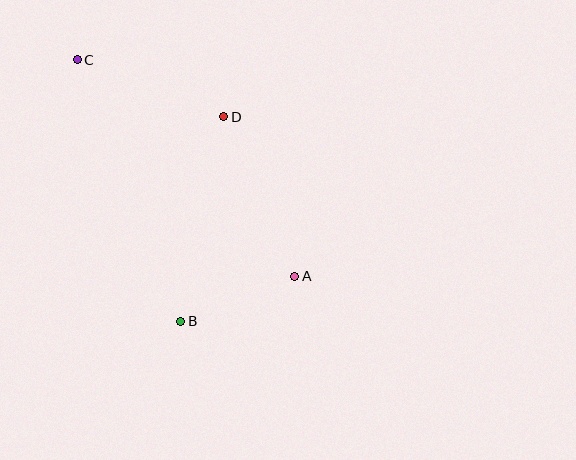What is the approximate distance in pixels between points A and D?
The distance between A and D is approximately 174 pixels.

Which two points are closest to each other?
Points A and B are closest to each other.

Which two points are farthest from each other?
Points A and C are farthest from each other.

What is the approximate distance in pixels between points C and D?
The distance between C and D is approximately 157 pixels.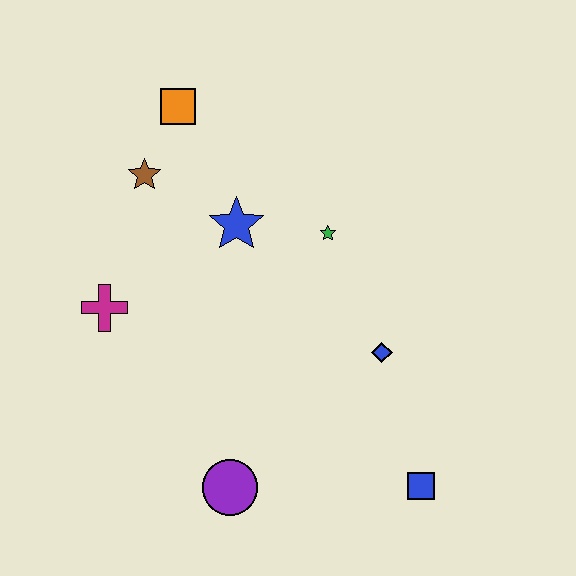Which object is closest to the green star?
The blue star is closest to the green star.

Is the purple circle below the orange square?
Yes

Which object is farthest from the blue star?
The blue square is farthest from the blue star.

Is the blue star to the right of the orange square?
Yes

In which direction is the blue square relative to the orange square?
The blue square is below the orange square.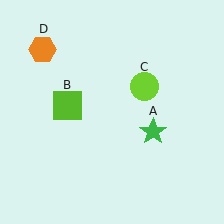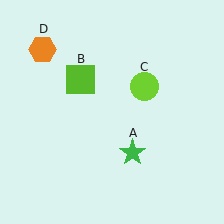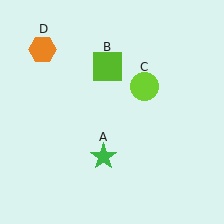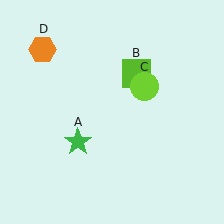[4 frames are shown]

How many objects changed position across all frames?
2 objects changed position: green star (object A), lime square (object B).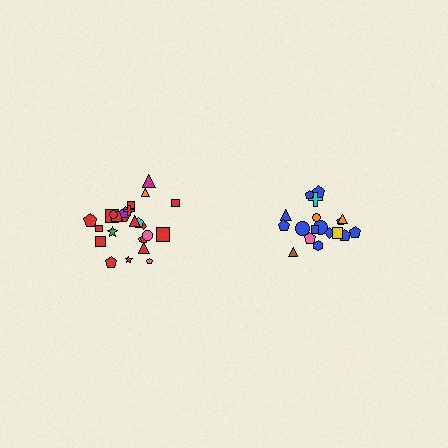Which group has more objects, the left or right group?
The left group.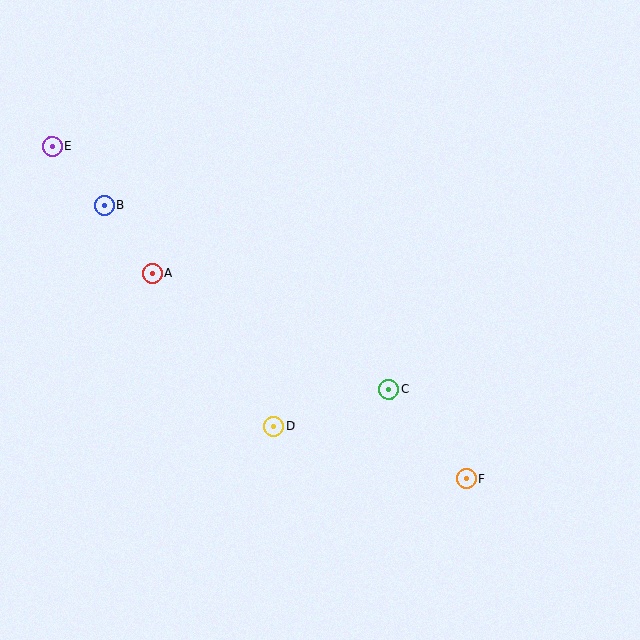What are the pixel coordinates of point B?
Point B is at (104, 205).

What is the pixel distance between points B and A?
The distance between B and A is 84 pixels.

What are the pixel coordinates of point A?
Point A is at (152, 274).